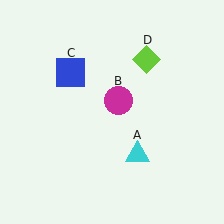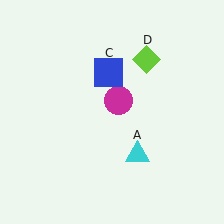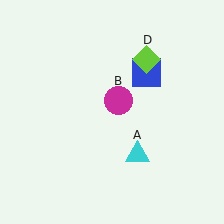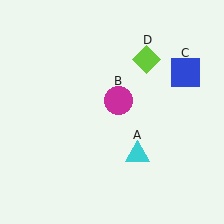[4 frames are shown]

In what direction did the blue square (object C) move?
The blue square (object C) moved right.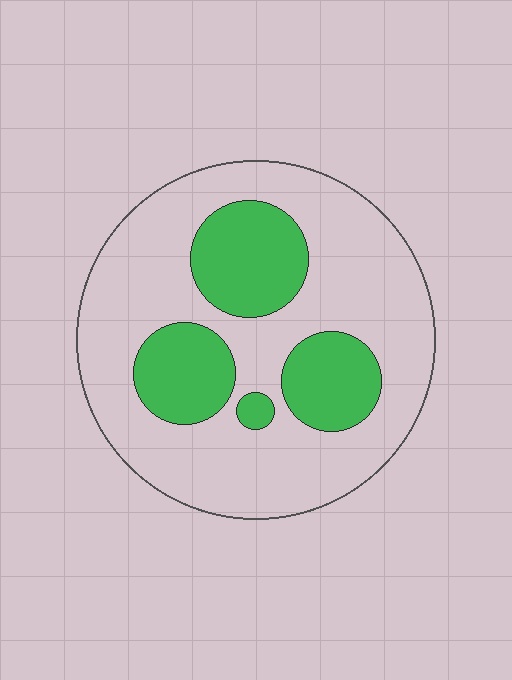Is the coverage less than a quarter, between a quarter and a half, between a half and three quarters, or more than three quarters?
Between a quarter and a half.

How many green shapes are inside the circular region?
4.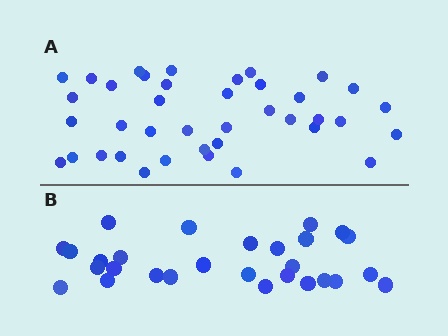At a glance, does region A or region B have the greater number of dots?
Region A (the top region) has more dots.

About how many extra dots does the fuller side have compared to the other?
Region A has roughly 12 or so more dots than region B.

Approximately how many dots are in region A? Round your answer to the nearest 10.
About 40 dots. (The exact count is 39, which rounds to 40.)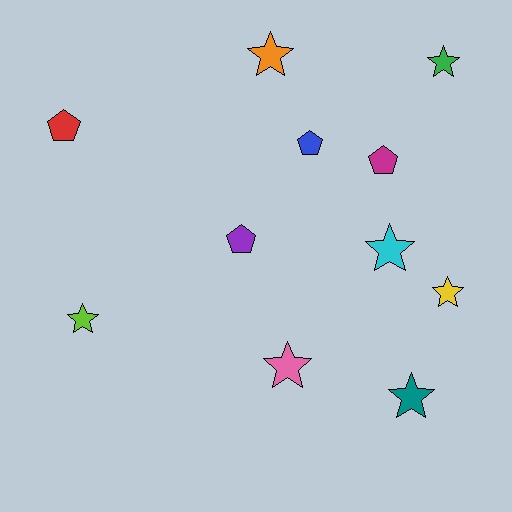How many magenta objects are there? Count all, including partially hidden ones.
There is 1 magenta object.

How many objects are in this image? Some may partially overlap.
There are 11 objects.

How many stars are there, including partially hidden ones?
There are 7 stars.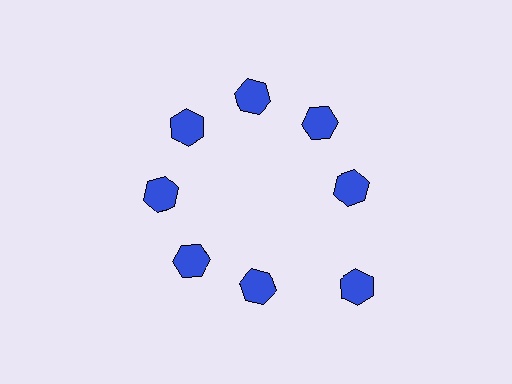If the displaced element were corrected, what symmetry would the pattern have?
It would have 8-fold rotational symmetry — the pattern would map onto itself every 45 degrees.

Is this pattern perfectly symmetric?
No. The 8 blue hexagons are arranged in a ring, but one element near the 4 o'clock position is pushed outward from the center, breaking the 8-fold rotational symmetry.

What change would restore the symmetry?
The symmetry would be restored by moving it inward, back onto the ring so that all 8 hexagons sit at equal angles and equal distance from the center.